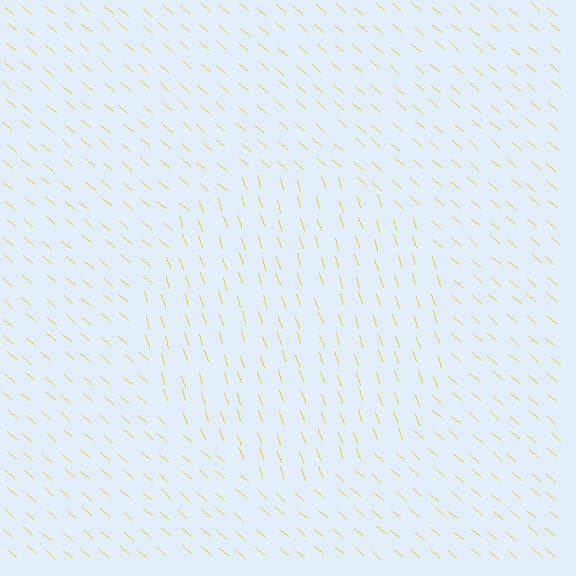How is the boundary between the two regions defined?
The boundary is defined purely by a change in line orientation (approximately 31 degrees difference). All lines are the same color and thickness.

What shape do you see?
I see a circle.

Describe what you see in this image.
The image is filled with small yellow line segments. A circle region in the image has lines oriented differently from the surrounding lines, creating a visible texture boundary.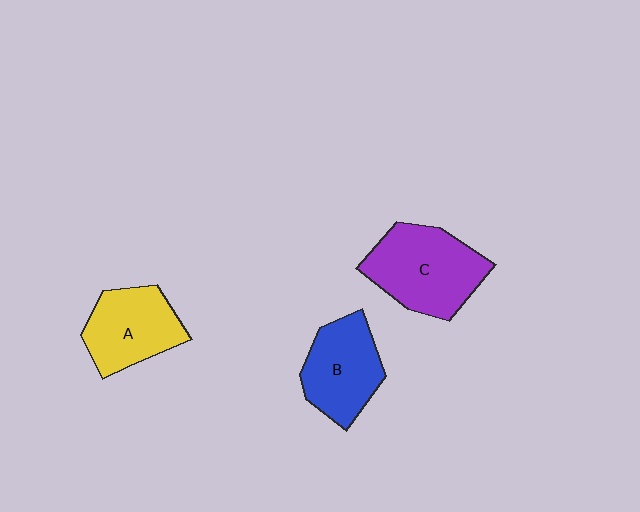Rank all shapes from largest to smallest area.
From largest to smallest: C (purple), B (blue), A (yellow).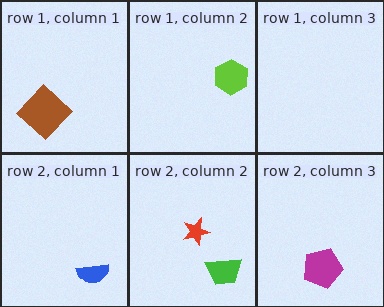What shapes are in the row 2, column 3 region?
The magenta pentagon.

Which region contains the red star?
The row 2, column 2 region.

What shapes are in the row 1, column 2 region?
The lime hexagon.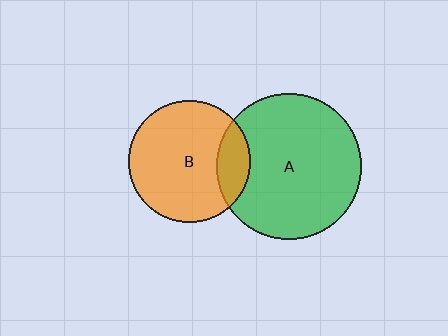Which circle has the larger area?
Circle A (green).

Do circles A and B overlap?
Yes.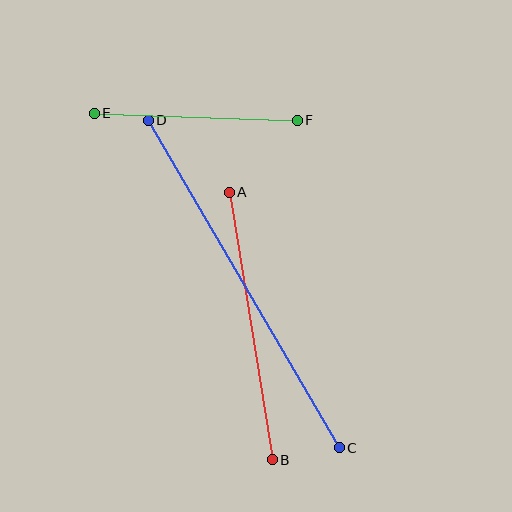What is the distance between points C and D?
The distance is approximately 379 pixels.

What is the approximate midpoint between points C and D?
The midpoint is at approximately (244, 284) pixels.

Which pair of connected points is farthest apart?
Points C and D are farthest apart.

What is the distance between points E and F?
The distance is approximately 203 pixels.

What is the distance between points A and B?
The distance is approximately 271 pixels.